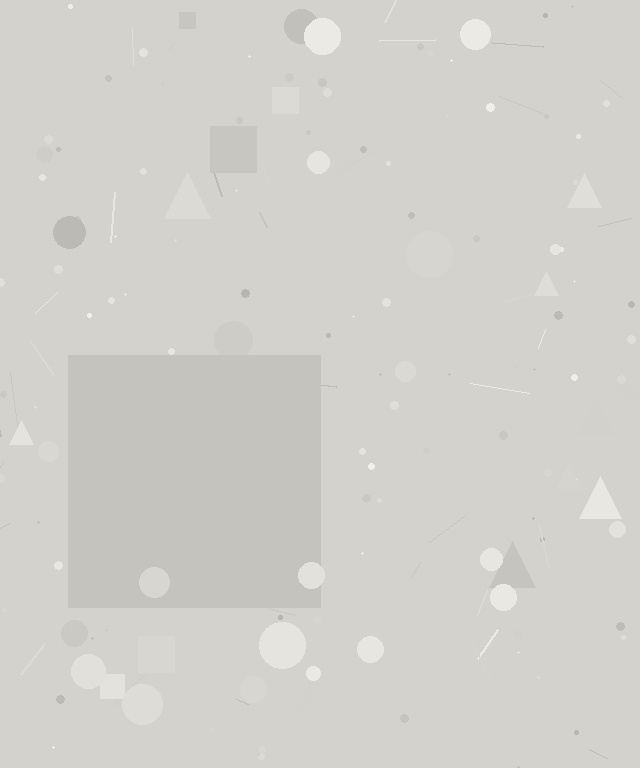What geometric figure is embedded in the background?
A square is embedded in the background.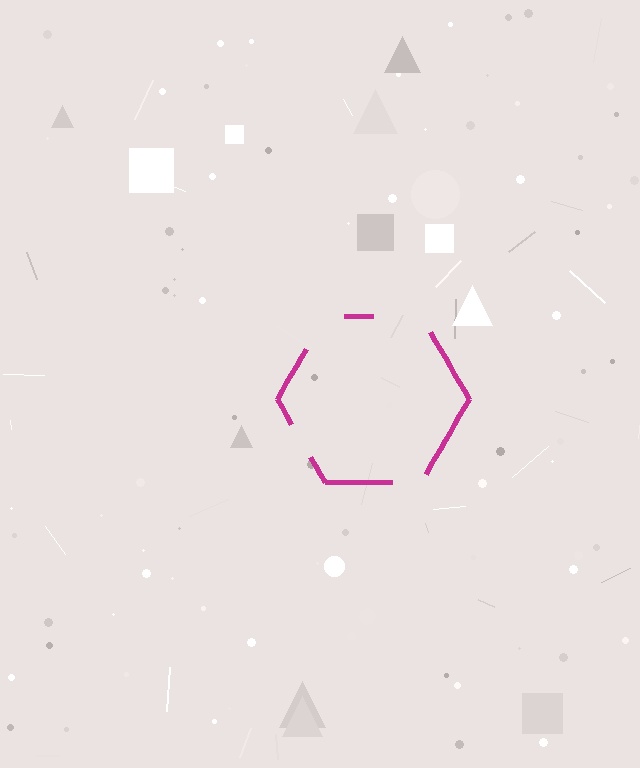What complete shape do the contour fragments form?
The contour fragments form a hexagon.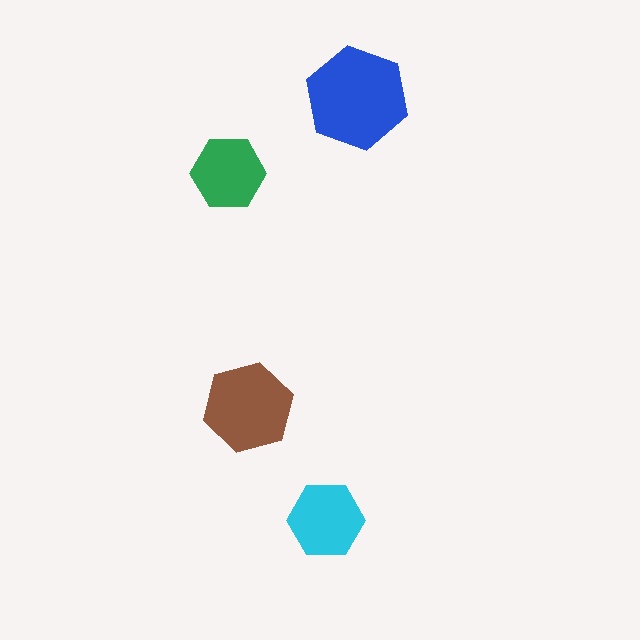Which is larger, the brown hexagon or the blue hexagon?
The blue one.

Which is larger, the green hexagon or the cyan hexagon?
The cyan one.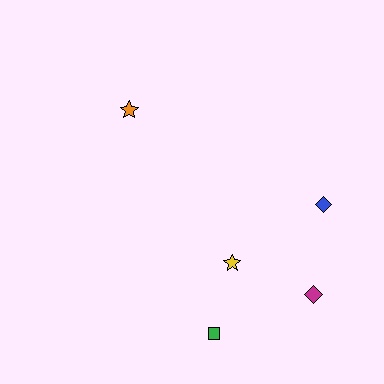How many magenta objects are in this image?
There is 1 magenta object.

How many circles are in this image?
There are no circles.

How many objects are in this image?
There are 5 objects.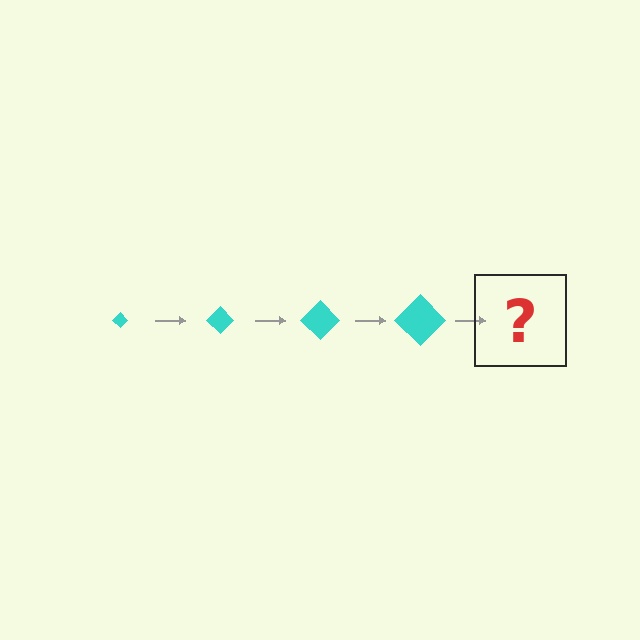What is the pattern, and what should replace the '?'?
The pattern is that the diamond gets progressively larger each step. The '?' should be a cyan diamond, larger than the previous one.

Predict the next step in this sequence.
The next step is a cyan diamond, larger than the previous one.